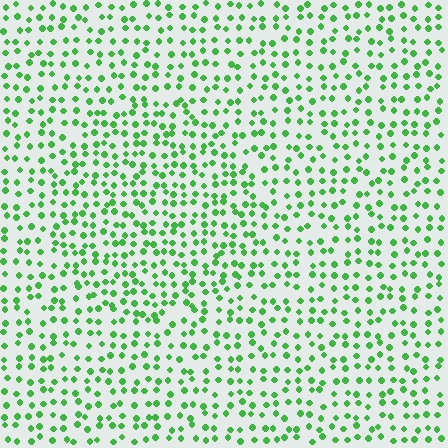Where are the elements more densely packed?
The elements are more densely packed inside the circle boundary.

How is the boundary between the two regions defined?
The boundary is defined by a change in element density (approximately 1.4x ratio). All elements are the same color, size, and shape.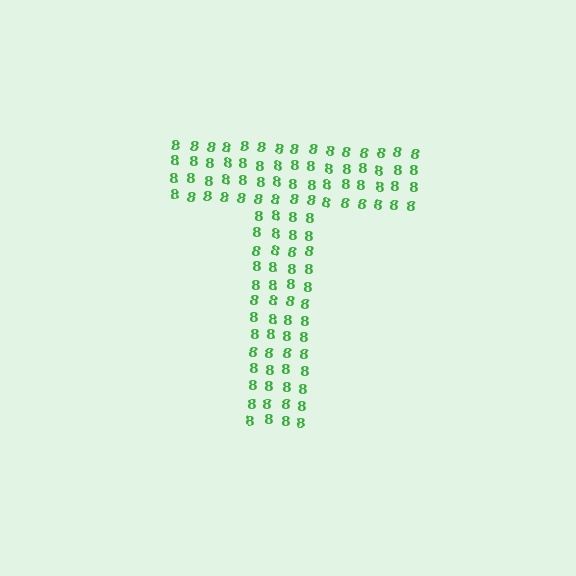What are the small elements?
The small elements are digit 8's.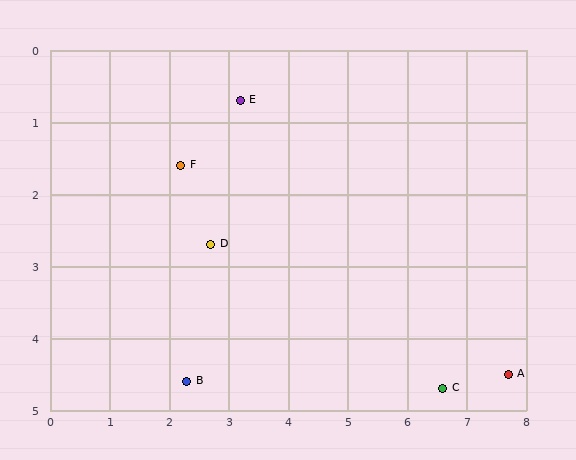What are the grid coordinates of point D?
Point D is at approximately (2.7, 2.7).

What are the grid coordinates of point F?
Point F is at approximately (2.2, 1.6).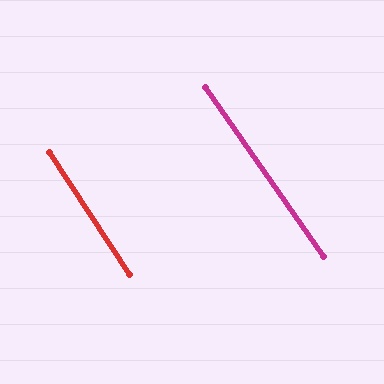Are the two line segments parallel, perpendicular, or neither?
Parallel — their directions differ by only 1.7°.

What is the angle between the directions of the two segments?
Approximately 2 degrees.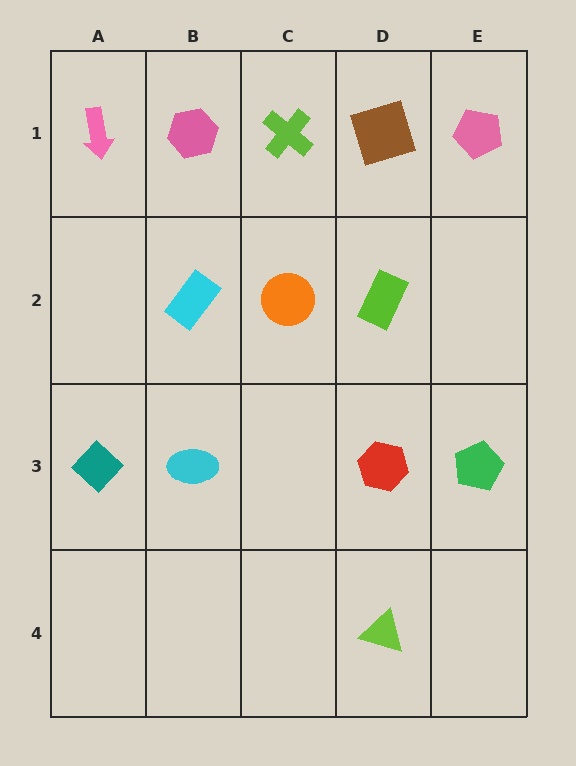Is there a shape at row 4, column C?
No, that cell is empty.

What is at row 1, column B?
A pink hexagon.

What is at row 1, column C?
A lime cross.